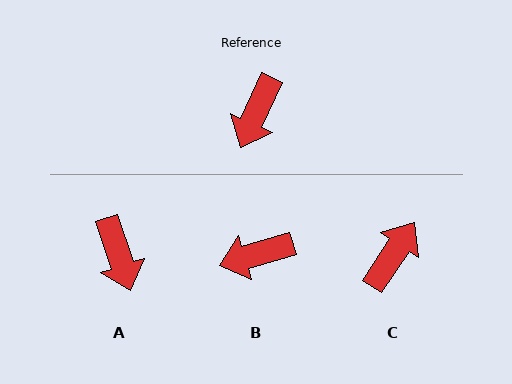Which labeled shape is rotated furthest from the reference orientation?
C, about 171 degrees away.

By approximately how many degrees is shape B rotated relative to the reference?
Approximately 49 degrees clockwise.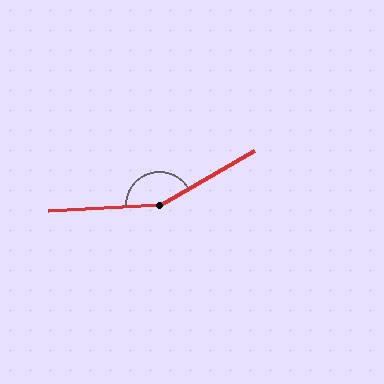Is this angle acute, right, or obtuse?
It is obtuse.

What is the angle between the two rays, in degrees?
Approximately 153 degrees.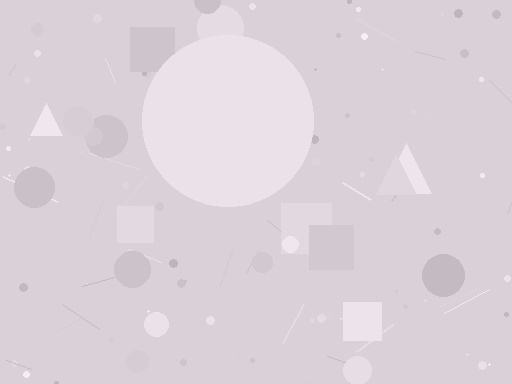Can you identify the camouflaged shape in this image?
The camouflaged shape is a circle.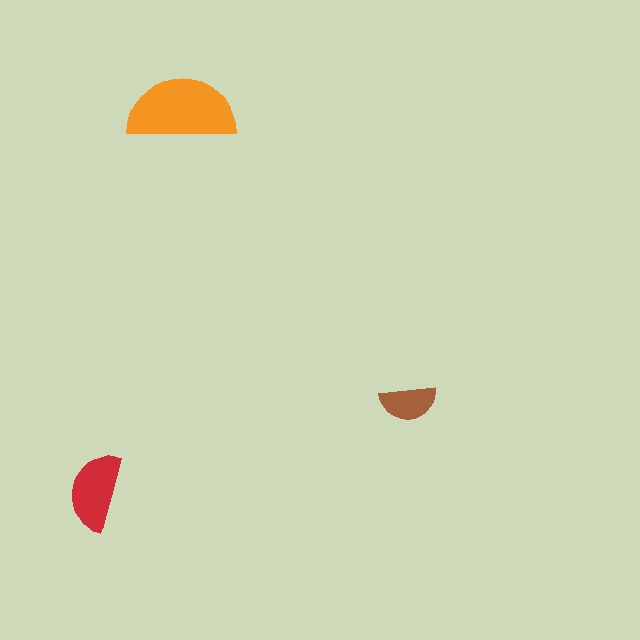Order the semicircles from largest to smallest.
the orange one, the red one, the brown one.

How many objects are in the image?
There are 3 objects in the image.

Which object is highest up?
The orange semicircle is topmost.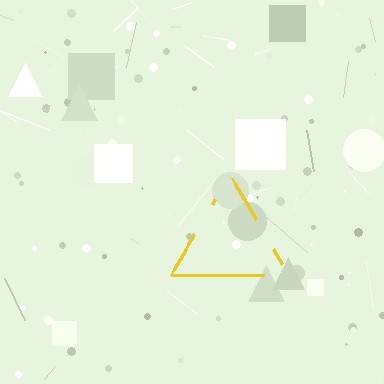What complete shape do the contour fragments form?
The contour fragments form a triangle.